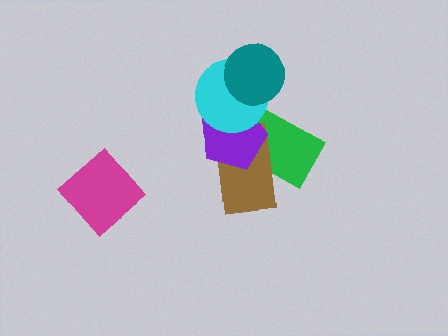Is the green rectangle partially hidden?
Yes, it is partially covered by another shape.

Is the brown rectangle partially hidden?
Yes, it is partially covered by another shape.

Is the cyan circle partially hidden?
Yes, it is partially covered by another shape.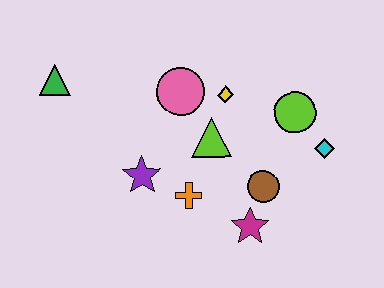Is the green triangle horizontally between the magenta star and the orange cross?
No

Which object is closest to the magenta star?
The brown circle is closest to the magenta star.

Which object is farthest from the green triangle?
The cyan diamond is farthest from the green triangle.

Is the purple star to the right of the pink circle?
No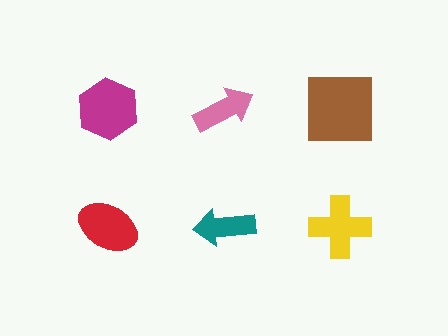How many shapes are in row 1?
3 shapes.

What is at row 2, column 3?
A yellow cross.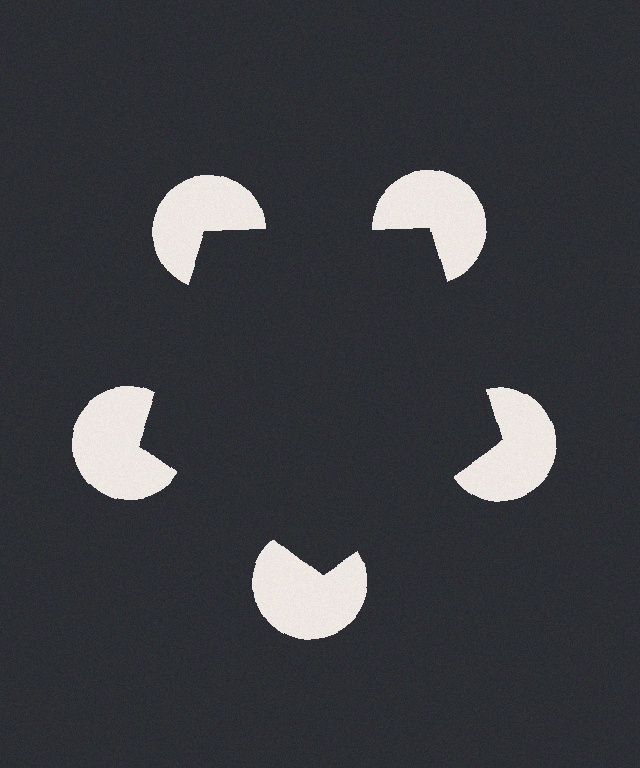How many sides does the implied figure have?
5 sides.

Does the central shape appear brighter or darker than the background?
It typically appears slightly darker than the background, even though no actual brightness change is drawn.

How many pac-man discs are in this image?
There are 5 — one at each vertex of the illusory pentagon.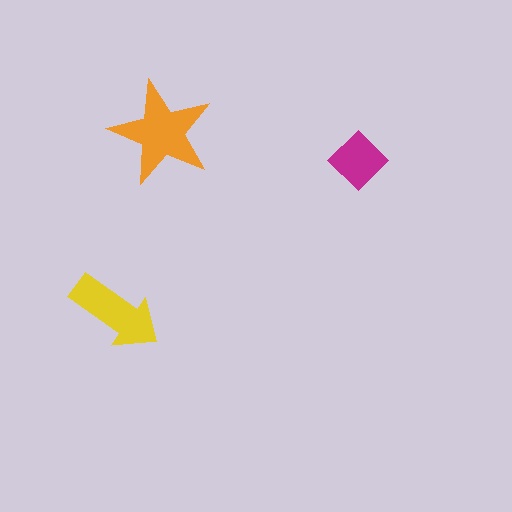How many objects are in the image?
There are 3 objects in the image.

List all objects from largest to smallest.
The orange star, the yellow arrow, the magenta diamond.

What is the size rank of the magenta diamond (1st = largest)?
3rd.